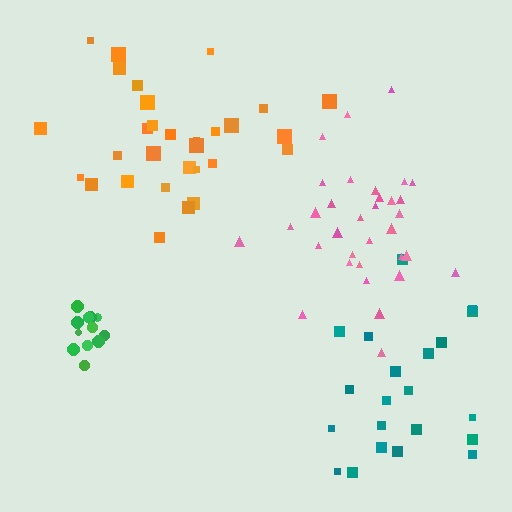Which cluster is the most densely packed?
Green.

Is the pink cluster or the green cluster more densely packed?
Green.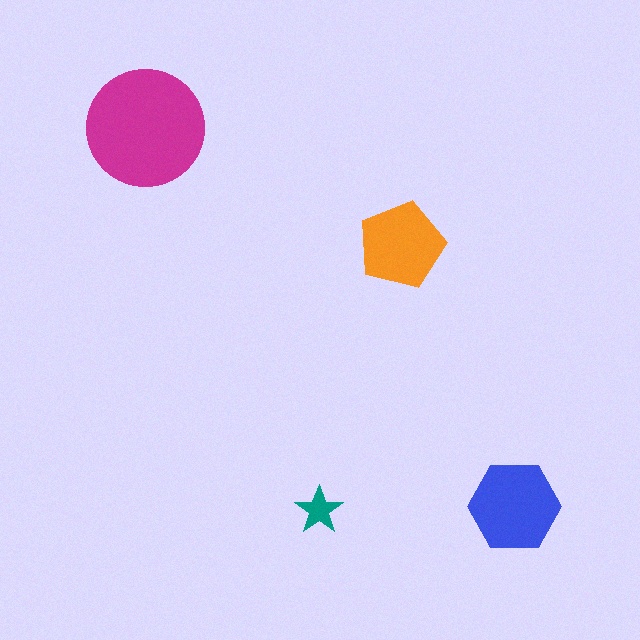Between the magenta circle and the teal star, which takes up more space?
The magenta circle.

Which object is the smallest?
The teal star.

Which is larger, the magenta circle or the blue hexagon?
The magenta circle.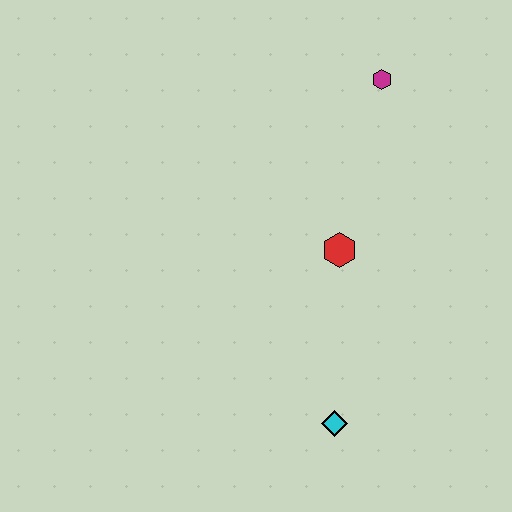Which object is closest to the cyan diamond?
The red hexagon is closest to the cyan diamond.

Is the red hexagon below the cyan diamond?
No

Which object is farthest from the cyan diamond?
The magenta hexagon is farthest from the cyan diamond.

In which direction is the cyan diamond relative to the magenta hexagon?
The cyan diamond is below the magenta hexagon.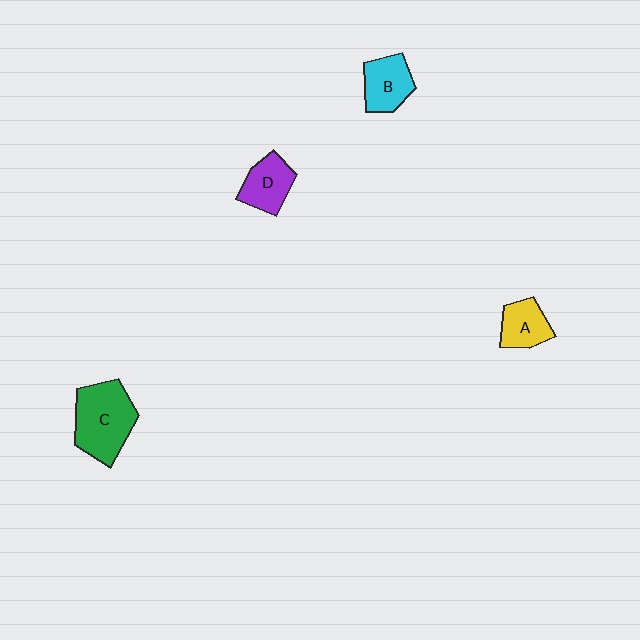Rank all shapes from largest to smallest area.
From largest to smallest: C (green), B (cyan), D (purple), A (yellow).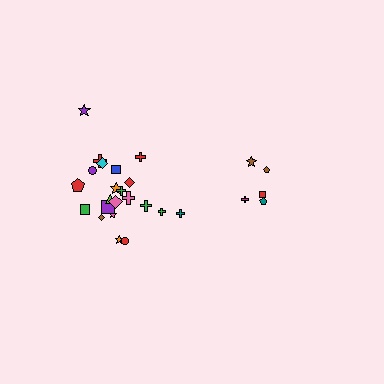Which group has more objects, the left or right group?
The left group.